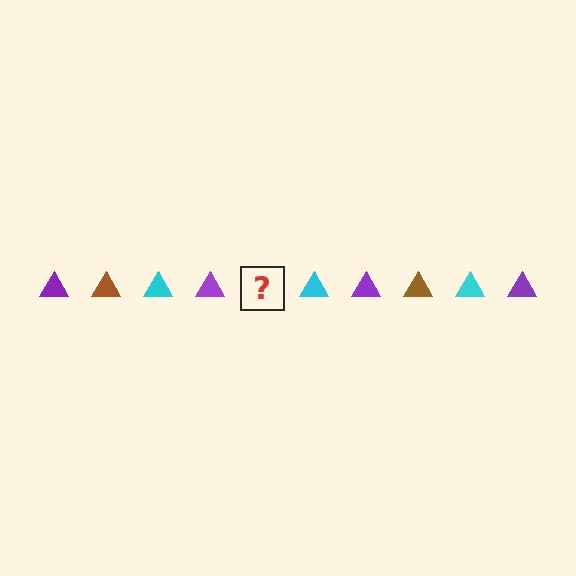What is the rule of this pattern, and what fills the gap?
The rule is that the pattern cycles through purple, brown, cyan triangles. The gap should be filled with a brown triangle.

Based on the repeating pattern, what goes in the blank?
The blank should be a brown triangle.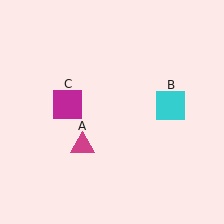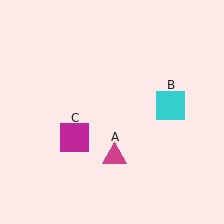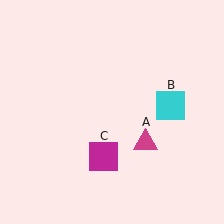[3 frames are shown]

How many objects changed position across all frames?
2 objects changed position: magenta triangle (object A), magenta square (object C).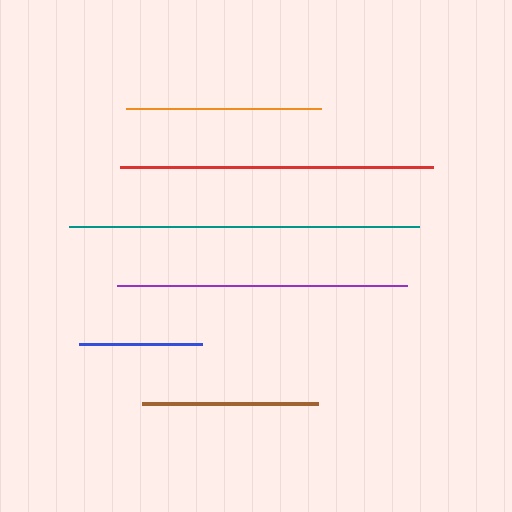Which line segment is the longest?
The teal line is the longest at approximately 350 pixels.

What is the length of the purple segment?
The purple segment is approximately 290 pixels long.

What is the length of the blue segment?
The blue segment is approximately 123 pixels long.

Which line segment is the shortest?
The blue line is the shortest at approximately 123 pixels.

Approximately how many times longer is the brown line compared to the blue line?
The brown line is approximately 1.4 times the length of the blue line.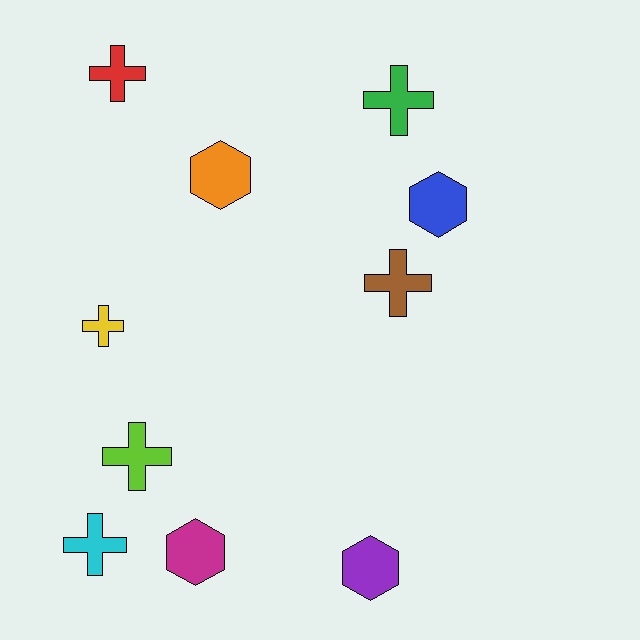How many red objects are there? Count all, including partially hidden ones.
There is 1 red object.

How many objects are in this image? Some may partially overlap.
There are 10 objects.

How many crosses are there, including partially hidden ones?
There are 6 crosses.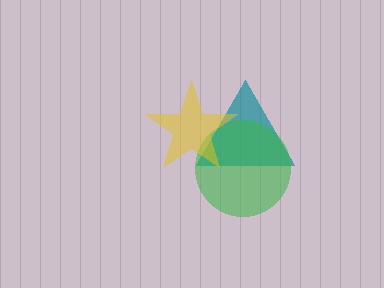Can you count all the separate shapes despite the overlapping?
Yes, there are 3 separate shapes.